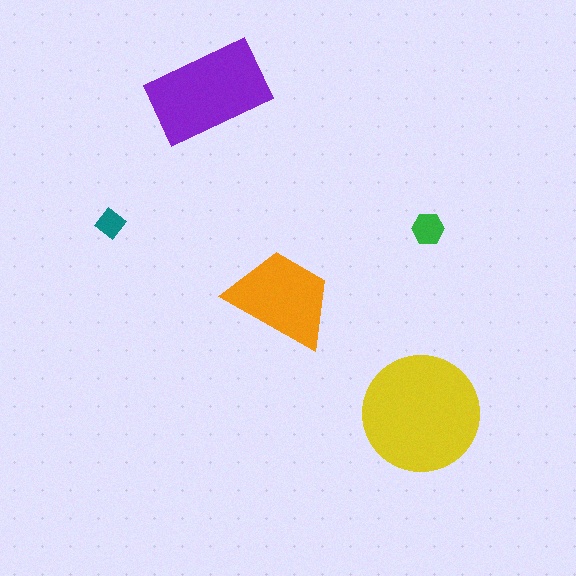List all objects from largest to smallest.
The yellow circle, the purple rectangle, the orange trapezoid, the green hexagon, the teal diamond.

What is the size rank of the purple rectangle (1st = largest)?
2nd.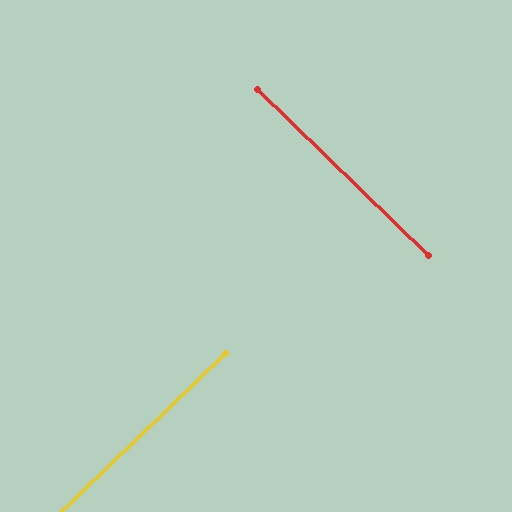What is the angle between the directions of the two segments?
Approximately 88 degrees.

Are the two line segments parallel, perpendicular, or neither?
Perpendicular — they meet at approximately 88°.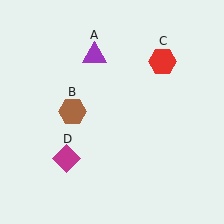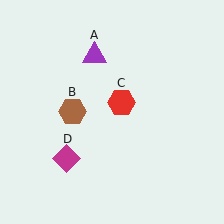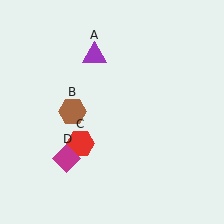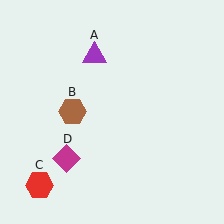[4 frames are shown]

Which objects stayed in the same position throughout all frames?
Purple triangle (object A) and brown hexagon (object B) and magenta diamond (object D) remained stationary.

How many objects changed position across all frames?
1 object changed position: red hexagon (object C).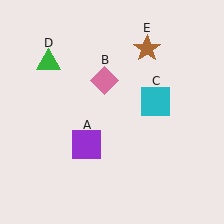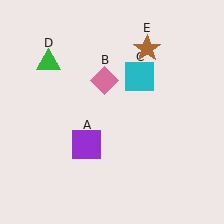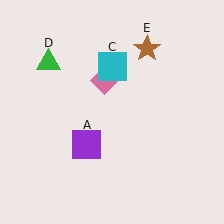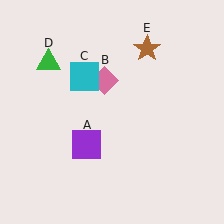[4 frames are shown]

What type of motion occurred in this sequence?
The cyan square (object C) rotated counterclockwise around the center of the scene.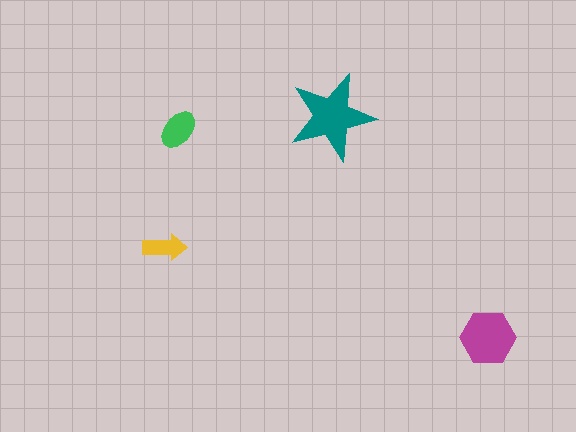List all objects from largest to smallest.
The teal star, the magenta hexagon, the green ellipse, the yellow arrow.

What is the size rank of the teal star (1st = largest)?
1st.